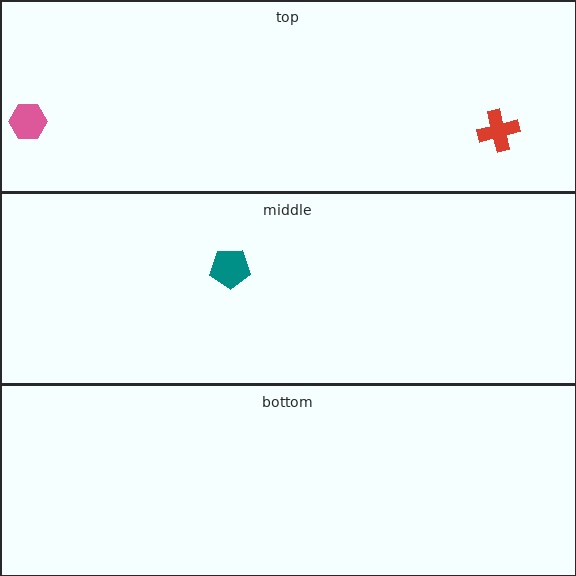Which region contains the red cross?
The top region.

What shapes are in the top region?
The pink hexagon, the red cross.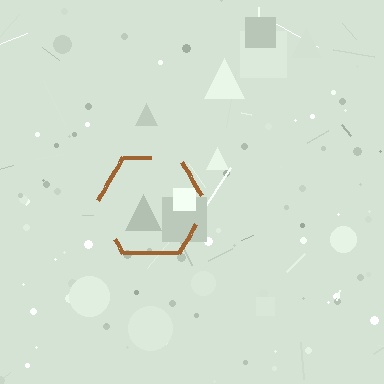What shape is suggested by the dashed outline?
The dashed outline suggests a hexagon.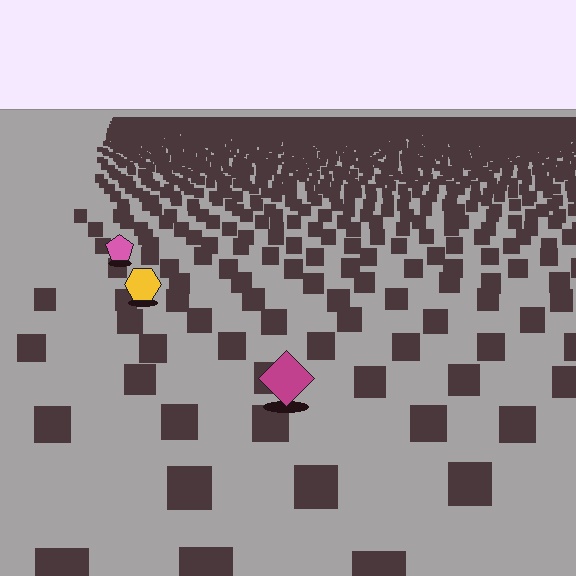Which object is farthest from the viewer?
The pink pentagon is farthest from the viewer. It appears smaller and the ground texture around it is denser.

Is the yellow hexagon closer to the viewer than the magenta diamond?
No. The magenta diamond is closer — you can tell from the texture gradient: the ground texture is coarser near it.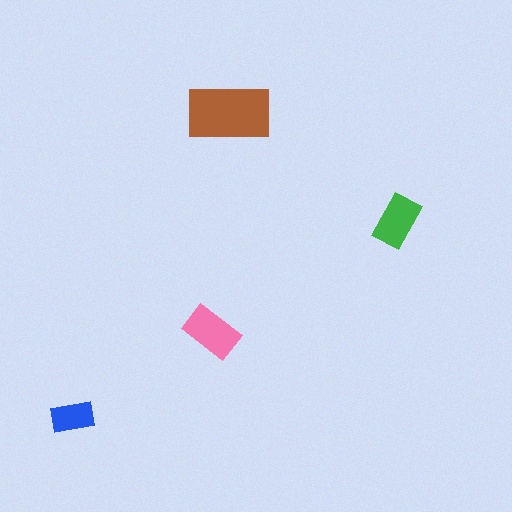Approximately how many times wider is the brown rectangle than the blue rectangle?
About 2 times wider.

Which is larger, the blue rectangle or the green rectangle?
The green one.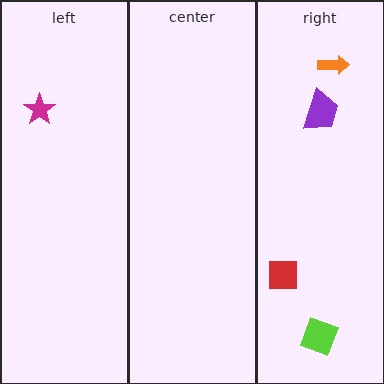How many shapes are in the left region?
1.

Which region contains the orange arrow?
The right region.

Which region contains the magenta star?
The left region.